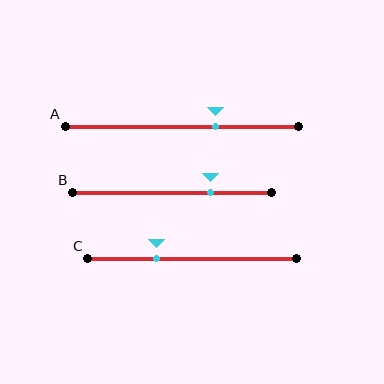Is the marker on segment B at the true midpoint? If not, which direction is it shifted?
No, the marker on segment B is shifted to the right by about 19% of the segment length.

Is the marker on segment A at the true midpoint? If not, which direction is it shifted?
No, the marker on segment A is shifted to the right by about 14% of the segment length.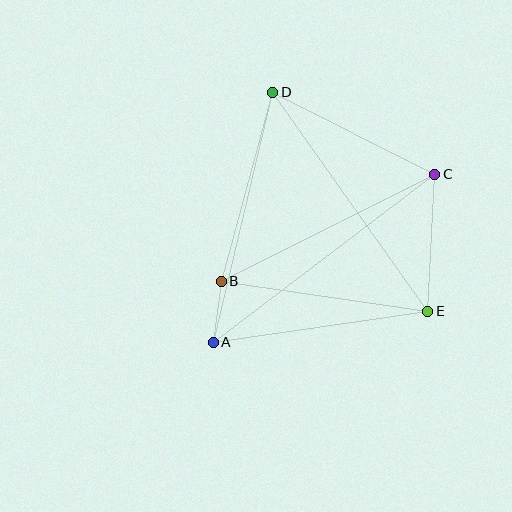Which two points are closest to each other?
Points A and B are closest to each other.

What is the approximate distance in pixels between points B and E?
The distance between B and E is approximately 209 pixels.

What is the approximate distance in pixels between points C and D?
The distance between C and D is approximately 182 pixels.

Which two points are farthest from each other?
Points A and C are farthest from each other.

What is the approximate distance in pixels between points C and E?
The distance between C and E is approximately 137 pixels.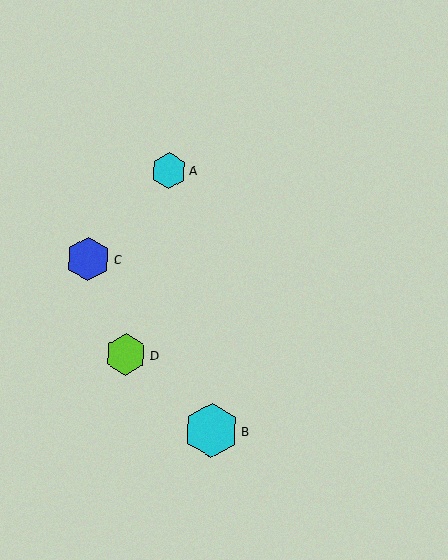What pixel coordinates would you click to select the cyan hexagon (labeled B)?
Click at (212, 431) to select the cyan hexagon B.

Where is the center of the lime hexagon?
The center of the lime hexagon is at (126, 354).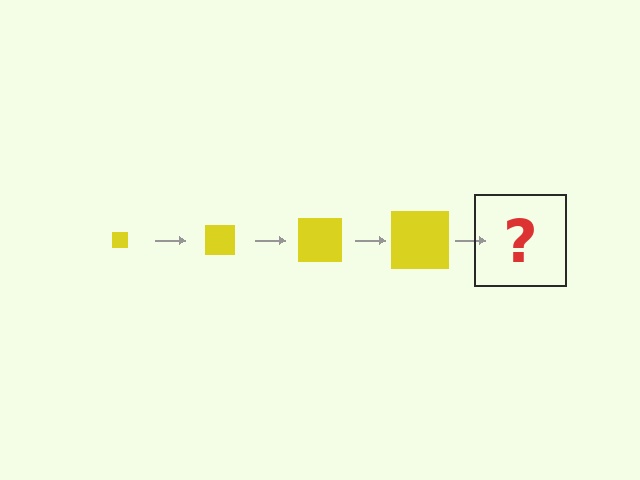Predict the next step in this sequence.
The next step is a yellow square, larger than the previous one.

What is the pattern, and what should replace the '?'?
The pattern is that the square gets progressively larger each step. The '?' should be a yellow square, larger than the previous one.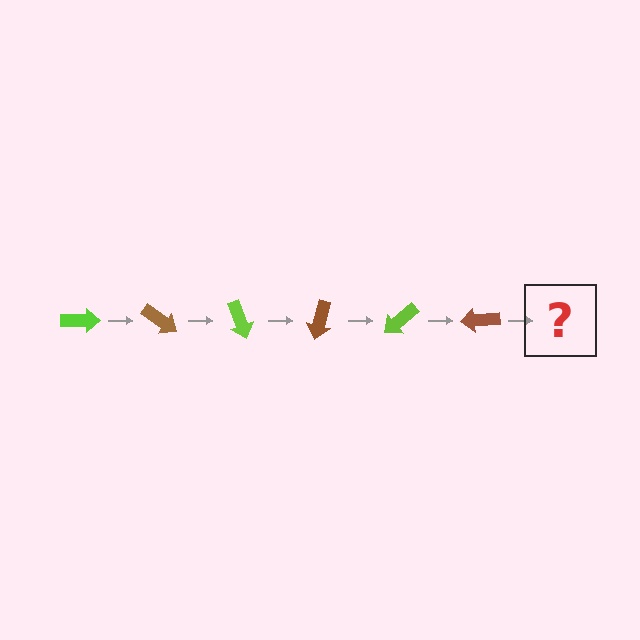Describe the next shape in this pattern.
It should be a lime arrow, rotated 210 degrees from the start.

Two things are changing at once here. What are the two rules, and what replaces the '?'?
The two rules are that it rotates 35 degrees each step and the color cycles through lime and brown. The '?' should be a lime arrow, rotated 210 degrees from the start.